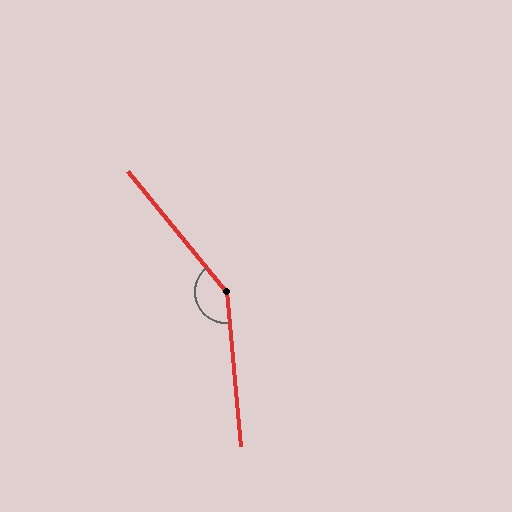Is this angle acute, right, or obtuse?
It is obtuse.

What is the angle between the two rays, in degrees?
Approximately 146 degrees.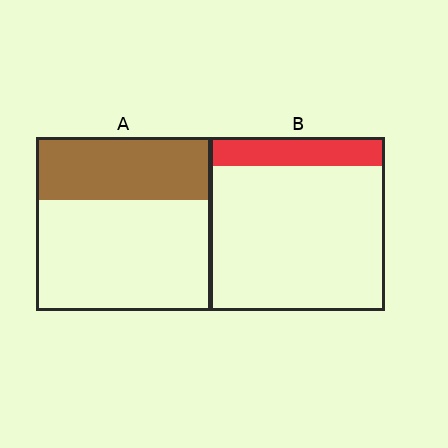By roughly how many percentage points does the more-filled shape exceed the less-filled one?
By roughly 20 percentage points (A over B).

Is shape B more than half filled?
No.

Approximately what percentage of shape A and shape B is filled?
A is approximately 35% and B is approximately 15%.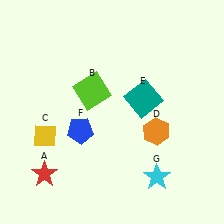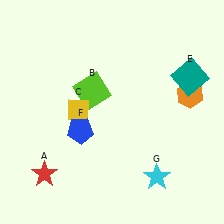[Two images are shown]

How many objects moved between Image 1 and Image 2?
3 objects moved between the two images.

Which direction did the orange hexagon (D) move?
The orange hexagon (D) moved up.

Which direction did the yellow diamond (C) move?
The yellow diamond (C) moved right.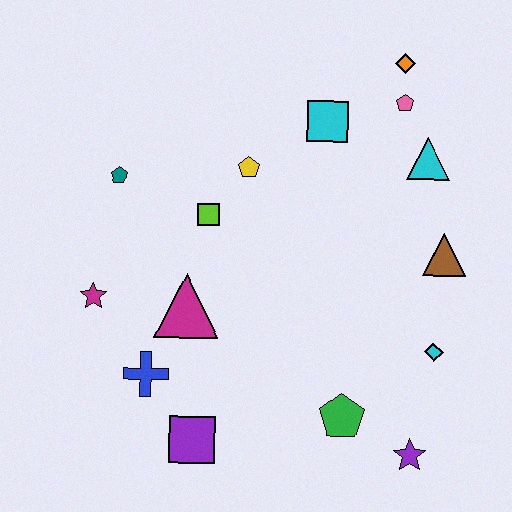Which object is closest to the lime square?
The yellow pentagon is closest to the lime square.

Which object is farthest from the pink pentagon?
The purple square is farthest from the pink pentagon.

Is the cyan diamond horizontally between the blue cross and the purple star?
No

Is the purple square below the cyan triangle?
Yes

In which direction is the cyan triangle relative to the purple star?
The cyan triangle is above the purple star.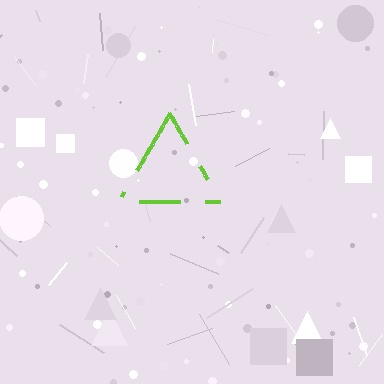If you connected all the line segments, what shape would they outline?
They would outline a triangle.